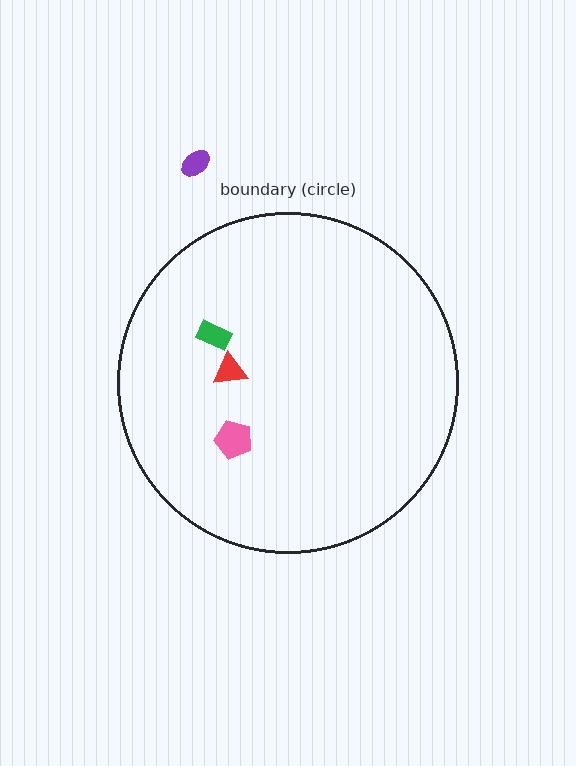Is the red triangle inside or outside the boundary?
Inside.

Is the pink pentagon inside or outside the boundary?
Inside.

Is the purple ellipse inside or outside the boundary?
Outside.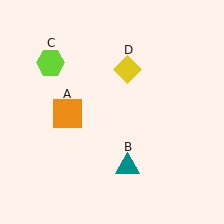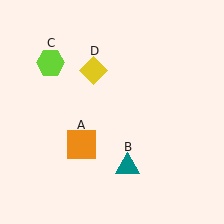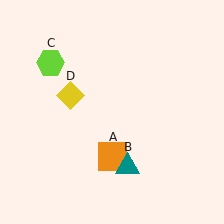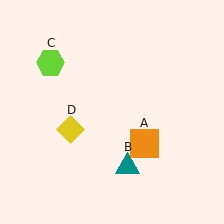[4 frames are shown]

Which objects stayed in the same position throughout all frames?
Teal triangle (object B) and lime hexagon (object C) remained stationary.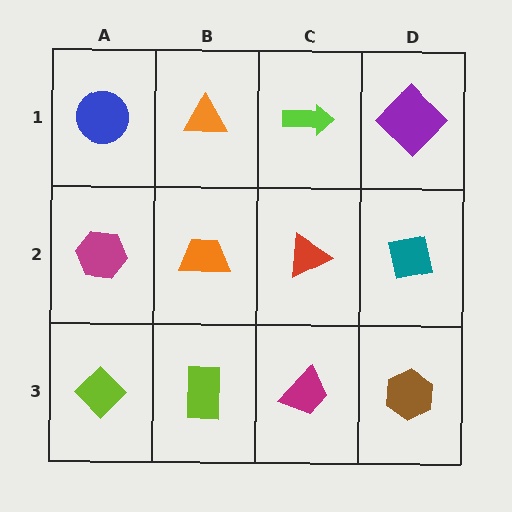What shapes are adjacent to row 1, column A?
A magenta hexagon (row 2, column A), an orange triangle (row 1, column B).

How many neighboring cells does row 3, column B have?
3.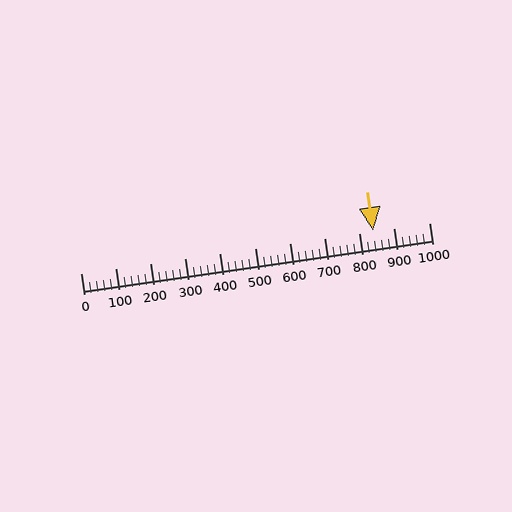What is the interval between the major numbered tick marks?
The major tick marks are spaced 100 units apart.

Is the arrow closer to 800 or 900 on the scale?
The arrow is closer to 800.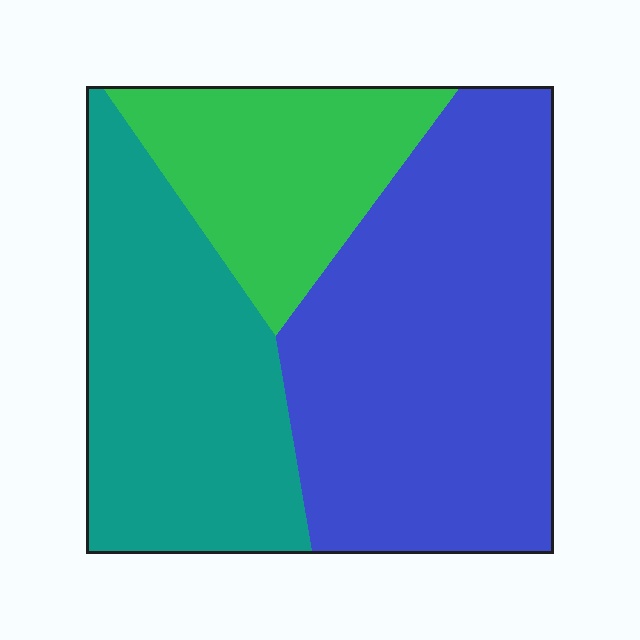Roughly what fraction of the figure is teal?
Teal covers roughly 30% of the figure.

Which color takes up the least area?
Green, at roughly 20%.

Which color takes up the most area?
Blue, at roughly 45%.